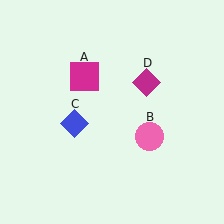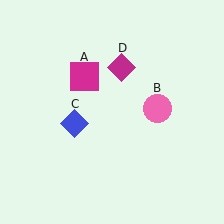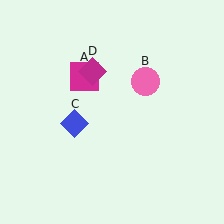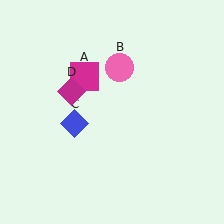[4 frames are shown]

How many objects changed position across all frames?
2 objects changed position: pink circle (object B), magenta diamond (object D).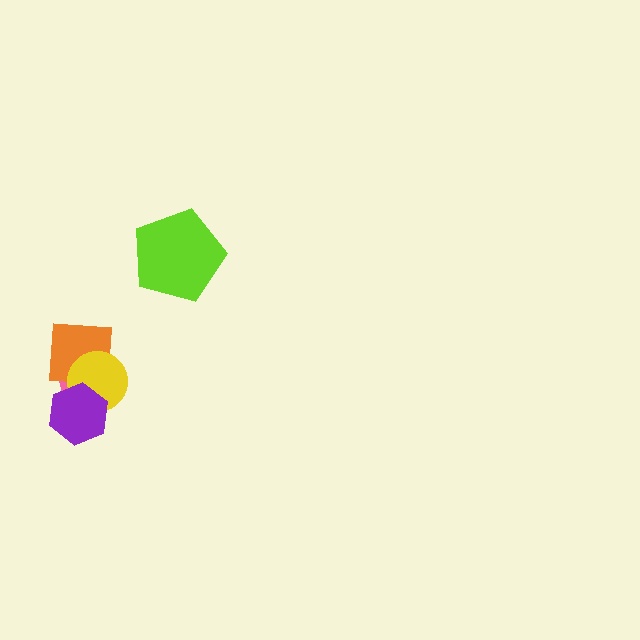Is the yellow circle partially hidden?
Yes, it is partially covered by another shape.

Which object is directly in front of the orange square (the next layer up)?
The yellow circle is directly in front of the orange square.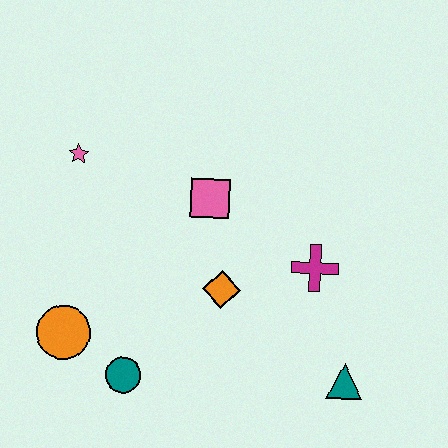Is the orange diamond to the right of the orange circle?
Yes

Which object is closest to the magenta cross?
The orange diamond is closest to the magenta cross.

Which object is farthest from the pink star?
The teal triangle is farthest from the pink star.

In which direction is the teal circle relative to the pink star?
The teal circle is below the pink star.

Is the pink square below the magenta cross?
No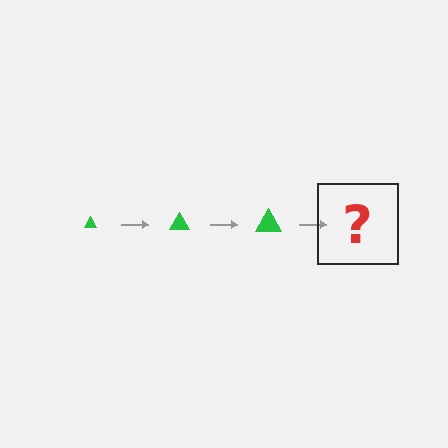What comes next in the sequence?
The next element should be a green triangle, larger than the previous one.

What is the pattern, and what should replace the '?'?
The pattern is that the triangle gets progressively larger each step. The '?' should be a green triangle, larger than the previous one.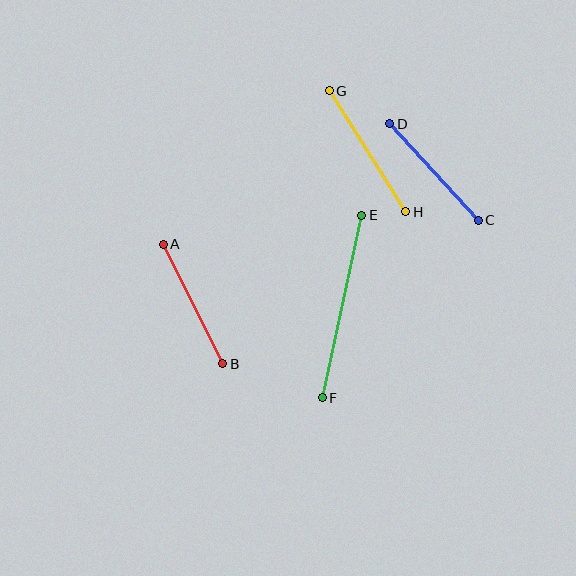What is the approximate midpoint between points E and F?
The midpoint is at approximately (342, 306) pixels.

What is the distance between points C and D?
The distance is approximately 131 pixels.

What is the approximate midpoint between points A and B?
The midpoint is at approximately (193, 304) pixels.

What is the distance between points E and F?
The distance is approximately 187 pixels.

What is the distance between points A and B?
The distance is approximately 134 pixels.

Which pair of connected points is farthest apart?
Points E and F are farthest apart.